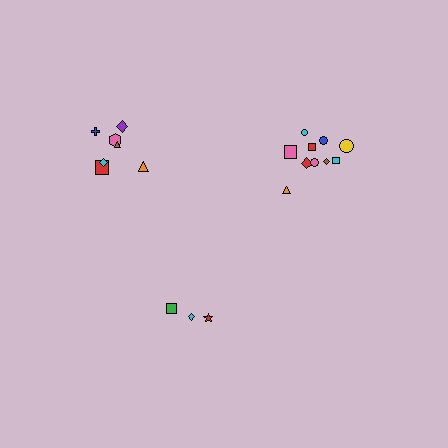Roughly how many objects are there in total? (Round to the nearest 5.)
Roughly 20 objects in total.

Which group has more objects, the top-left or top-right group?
The top-right group.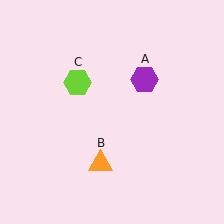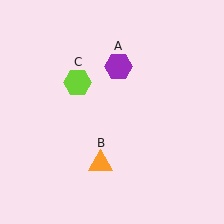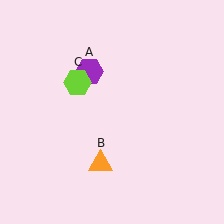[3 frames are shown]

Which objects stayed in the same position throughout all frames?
Orange triangle (object B) and lime hexagon (object C) remained stationary.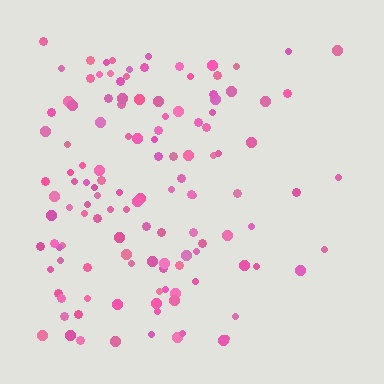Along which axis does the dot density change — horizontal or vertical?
Horizontal.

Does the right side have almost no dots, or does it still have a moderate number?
Still a moderate number, just noticeably fewer than the left.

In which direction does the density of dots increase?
From right to left, with the left side densest.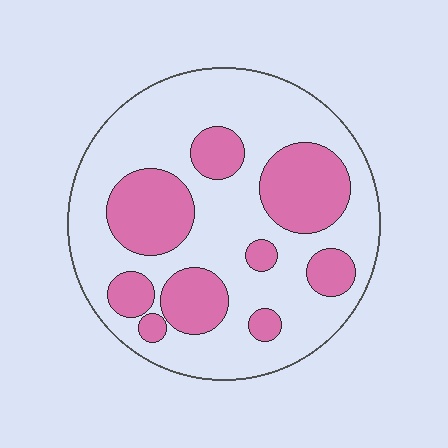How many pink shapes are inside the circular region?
9.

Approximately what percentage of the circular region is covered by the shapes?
Approximately 30%.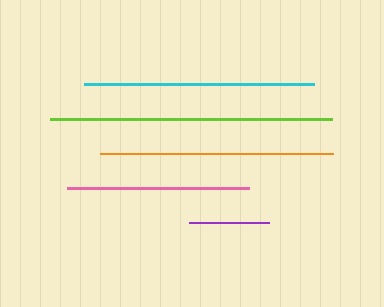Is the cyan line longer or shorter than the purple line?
The cyan line is longer than the purple line.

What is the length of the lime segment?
The lime segment is approximately 282 pixels long.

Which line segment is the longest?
The lime line is the longest at approximately 282 pixels.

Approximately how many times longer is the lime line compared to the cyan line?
The lime line is approximately 1.2 times the length of the cyan line.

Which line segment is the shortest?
The purple line is the shortest at approximately 80 pixels.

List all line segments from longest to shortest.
From longest to shortest: lime, orange, cyan, pink, purple.